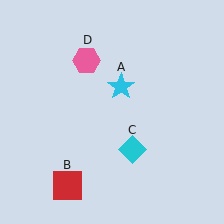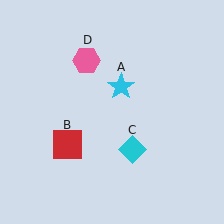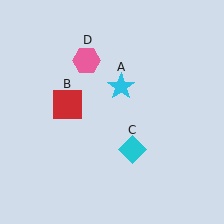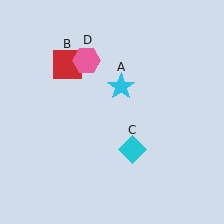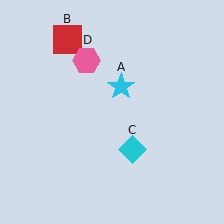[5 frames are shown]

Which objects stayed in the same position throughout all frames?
Cyan star (object A) and cyan diamond (object C) and pink hexagon (object D) remained stationary.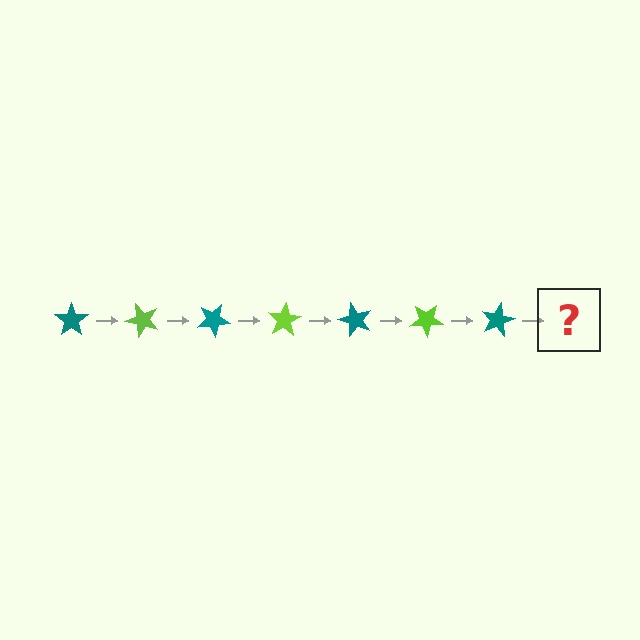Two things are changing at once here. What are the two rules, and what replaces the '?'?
The two rules are that it rotates 50 degrees each step and the color cycles through teal and lime. The '?' should be a lime star, rotated 350 degrees from the start.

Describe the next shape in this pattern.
It should be a lime star, rotated 350 degrees from the start.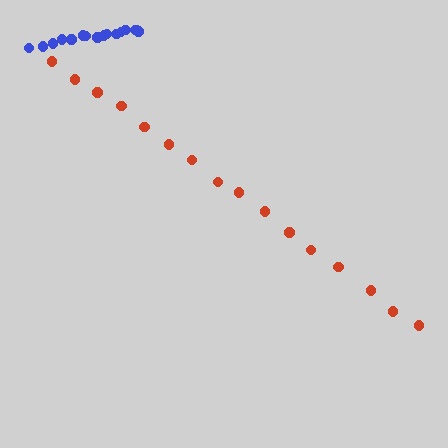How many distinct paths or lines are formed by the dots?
There are 2 distinct paths.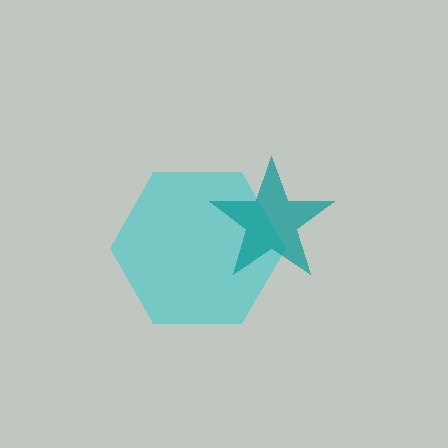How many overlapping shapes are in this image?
There are 2 overlapping shapes in the image.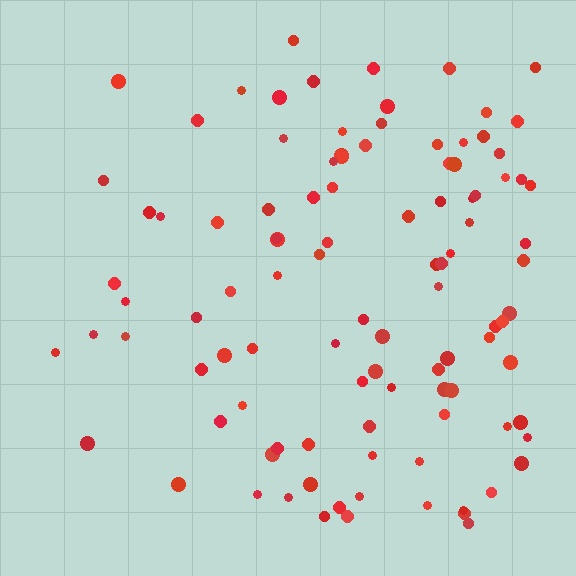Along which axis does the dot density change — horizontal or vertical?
Horizontal.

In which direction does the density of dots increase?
From left to right, with the right side densest.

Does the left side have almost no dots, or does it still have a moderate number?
Still a moderate number, just noticeably fewer than the right.